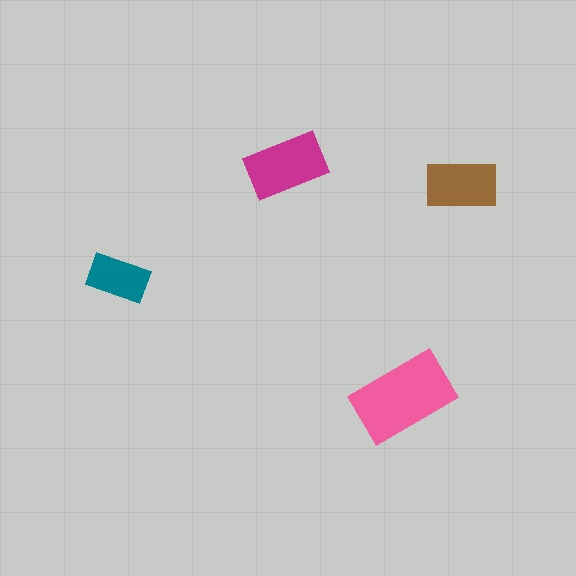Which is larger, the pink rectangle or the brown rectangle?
The pink one.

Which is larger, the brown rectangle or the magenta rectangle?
The magenta one.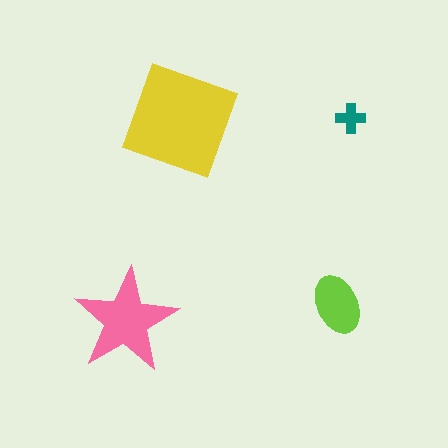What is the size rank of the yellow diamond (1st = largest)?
1st.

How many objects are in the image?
There are 4 objects in the image.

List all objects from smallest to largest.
The teal cross, the lime ellipse, the pink star, the yellow diamond.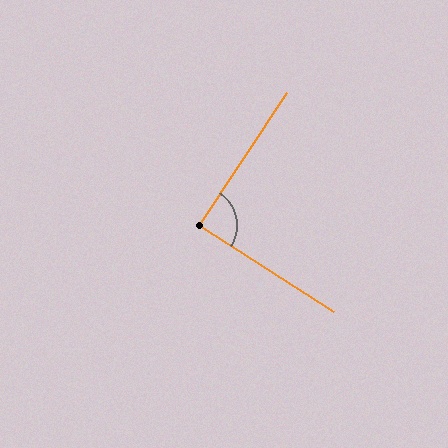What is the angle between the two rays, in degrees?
Approximately 89 degrees.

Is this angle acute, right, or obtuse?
It is approximately a right angle.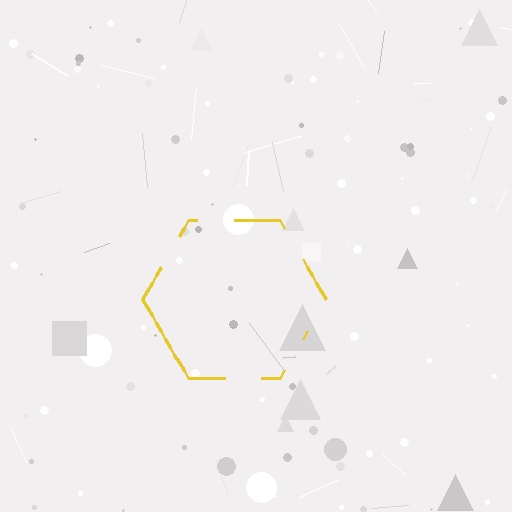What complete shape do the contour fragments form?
The contour fragments form a hexagon.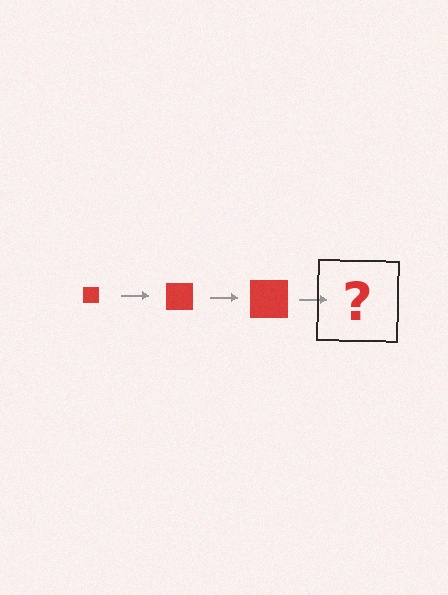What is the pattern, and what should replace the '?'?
The pattern is that the square gets progressively larger each step. The '?' should be a red square, larger than the previous one.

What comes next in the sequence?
The next element should be a red square, larger than the previous one.